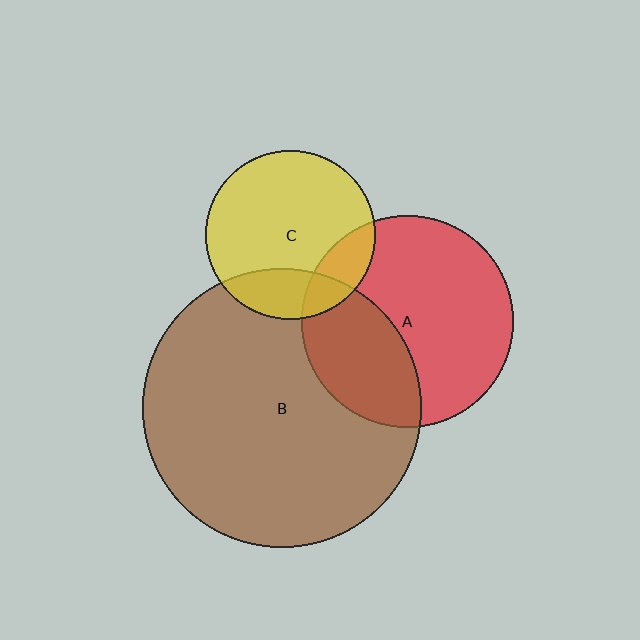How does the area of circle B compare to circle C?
Approximately 2.7 times.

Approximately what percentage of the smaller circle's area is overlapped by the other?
Approximately 15%.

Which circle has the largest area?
Circle B (brown).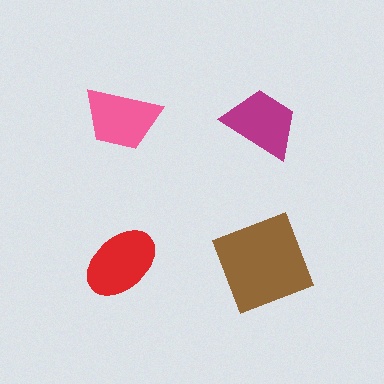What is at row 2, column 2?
A brown square.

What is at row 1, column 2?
A magenta trapezoid.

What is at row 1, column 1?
A pink trapezoid.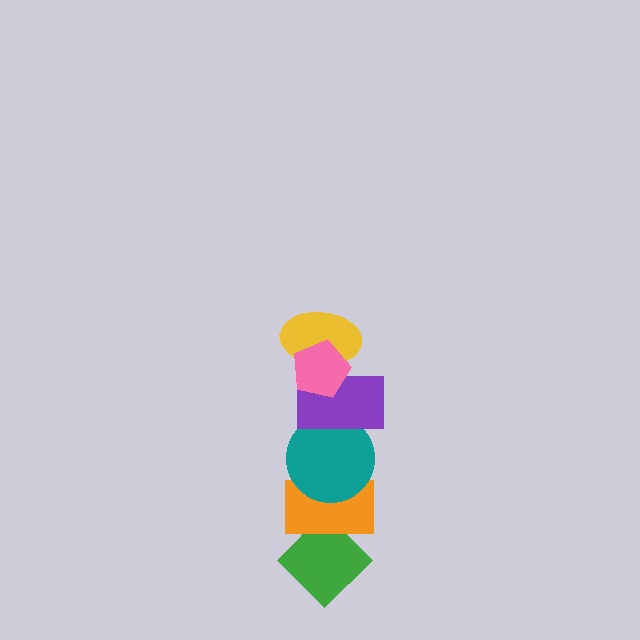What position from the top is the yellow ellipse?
The yellow ellipse is 2nd from the top.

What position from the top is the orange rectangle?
The orange rectangle is 5th from the top.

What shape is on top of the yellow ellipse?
The pink pentagon is on top of the yellow ellipse.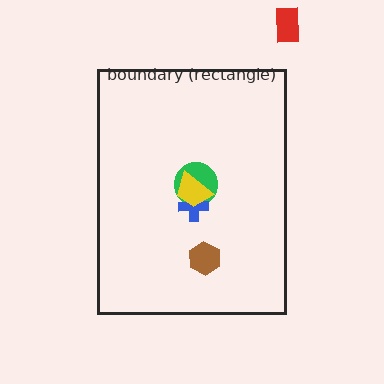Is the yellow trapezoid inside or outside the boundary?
Inside.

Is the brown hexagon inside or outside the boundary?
Inside.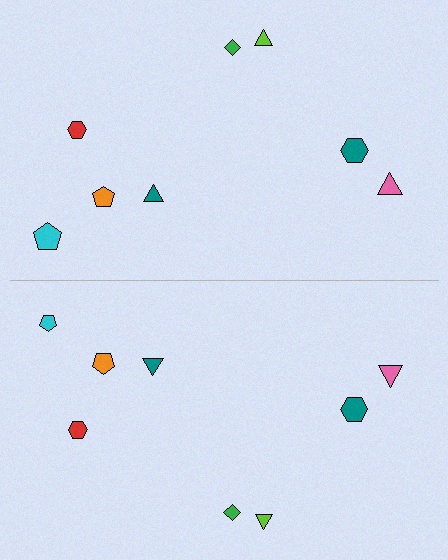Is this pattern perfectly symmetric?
No, the pattern is not perfectly symmetric. The cyan pentagon on the bottom side has a different size than its mirror counterpart.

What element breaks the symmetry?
The cyan pentagon on the bottom side has a different size than its mirror counterpart.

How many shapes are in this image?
There are 16 shapes in this image.